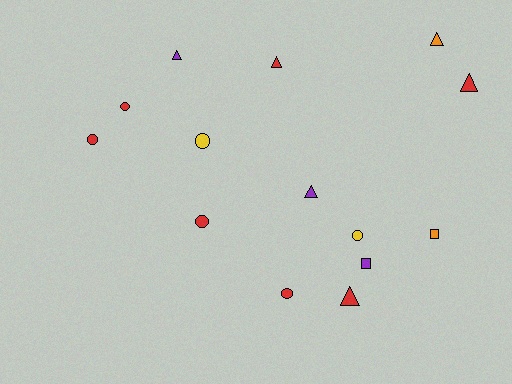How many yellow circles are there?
There are 2 yellow circles.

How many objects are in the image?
There are 14 objects.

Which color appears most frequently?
Red, with 7 objects.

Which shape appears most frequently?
Circle, with 6 objects.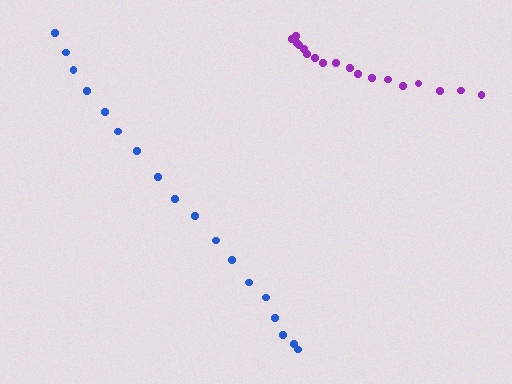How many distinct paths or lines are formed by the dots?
There are 2 distinct paths.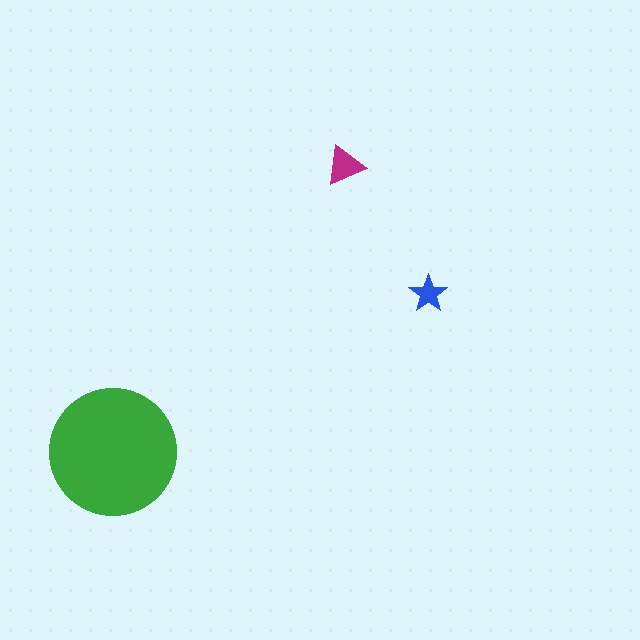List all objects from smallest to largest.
The blue star, the magenta triangle, the green circle.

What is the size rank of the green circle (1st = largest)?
1st.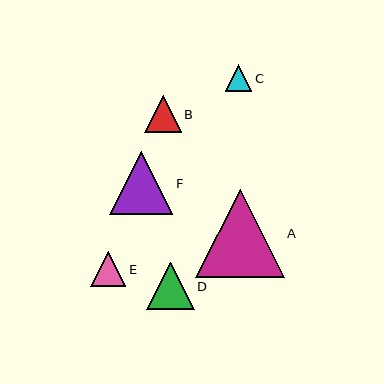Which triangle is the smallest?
Triangle C is the smallest with a size of approximately 26 pixels.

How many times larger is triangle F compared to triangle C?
Triangle F is approximately 2.4 times the size of triangle C.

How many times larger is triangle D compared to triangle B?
Triangle D is approximately 1.3 times the size of triangle B.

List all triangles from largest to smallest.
From largest to smallest: A, F, D, B, E, C.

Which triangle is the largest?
Triangle A is the largest with a size of approximately 88 pixels.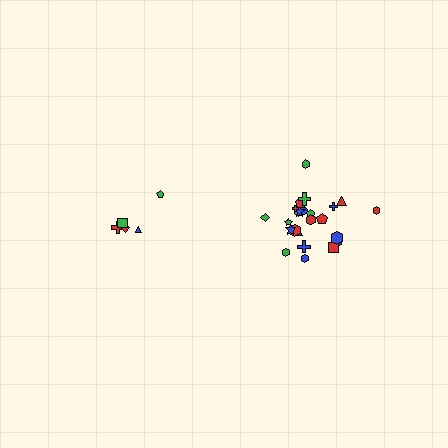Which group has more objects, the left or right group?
The right group.